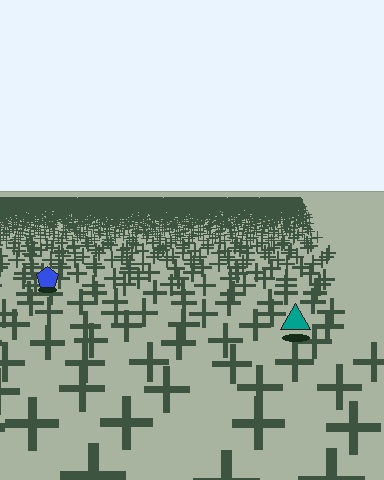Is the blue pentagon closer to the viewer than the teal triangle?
No. The teal triangle is closer — you can tell from the texture gradient: the ground texture is coarser near it.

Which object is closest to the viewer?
The teal triangle is closest. The texture marks near it are larger and more spread out.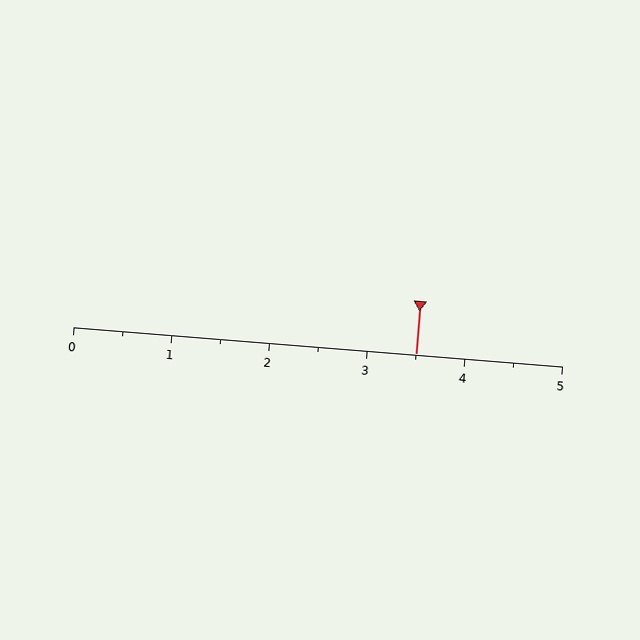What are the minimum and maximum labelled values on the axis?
The axis runs from 0 to 5.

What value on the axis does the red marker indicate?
The marker indicates approximately 3.5.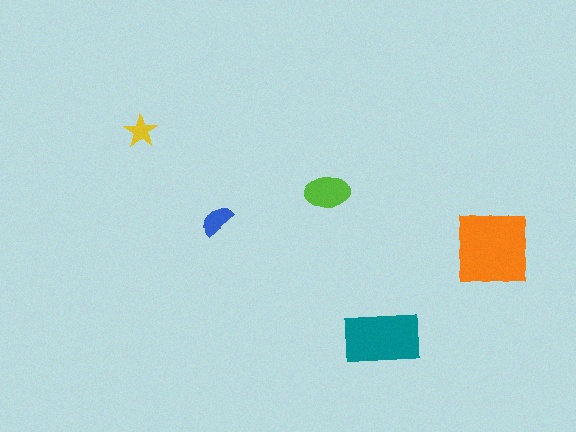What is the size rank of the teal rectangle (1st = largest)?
2nd.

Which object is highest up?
The yellow star is topmost.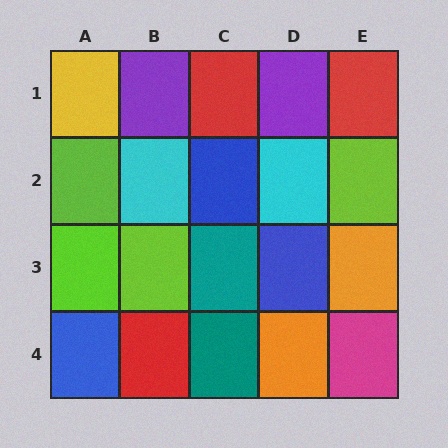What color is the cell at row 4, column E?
Magenta.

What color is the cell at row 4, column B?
Red.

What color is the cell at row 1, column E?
Red.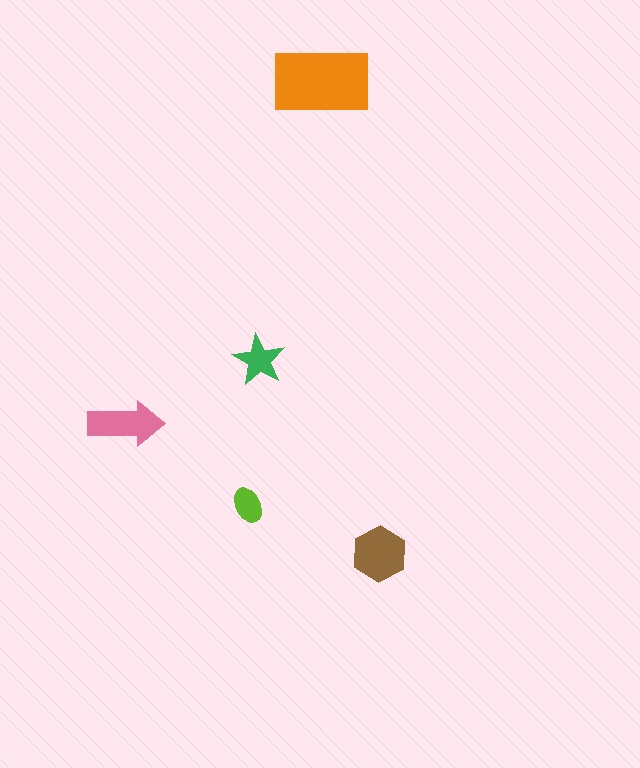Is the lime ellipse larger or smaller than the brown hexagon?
Smaller.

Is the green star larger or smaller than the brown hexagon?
Smaller.